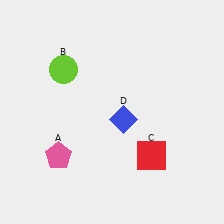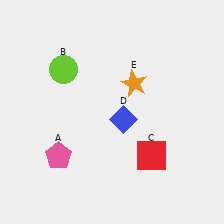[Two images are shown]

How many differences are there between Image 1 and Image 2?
There is 1 difference between the two images.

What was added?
An orange star (E) was added in Image 2.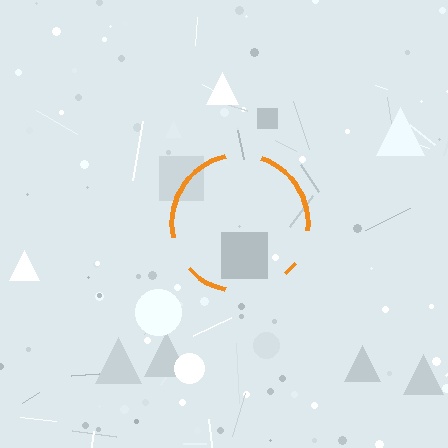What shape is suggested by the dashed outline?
The dashed outline suggests a circle.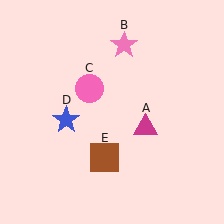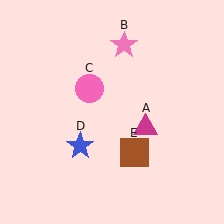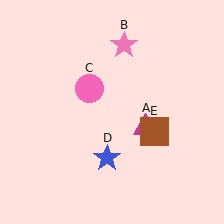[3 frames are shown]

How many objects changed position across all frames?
2 objects changed position: blue star (object D), brown square (object E).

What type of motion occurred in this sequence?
The blue star (object D), brown square (object E) rotated counterclockwise around the center of the scene.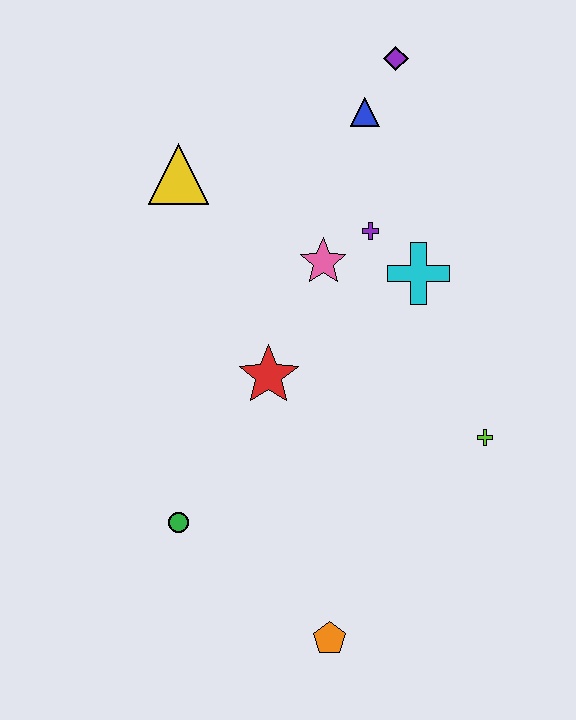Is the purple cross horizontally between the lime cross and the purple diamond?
No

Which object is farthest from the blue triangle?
The orange pentagon is farthest from the blue triangle.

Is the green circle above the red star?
No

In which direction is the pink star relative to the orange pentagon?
The pink star is above the orange pentagon.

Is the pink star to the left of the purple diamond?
Yes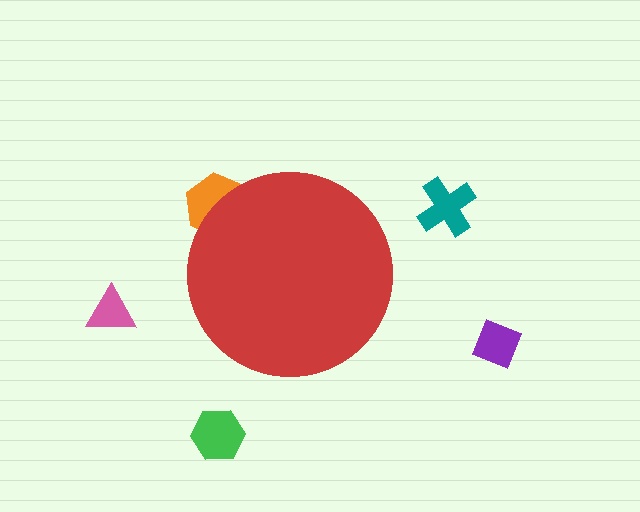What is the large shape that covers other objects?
A red circle.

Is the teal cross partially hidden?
No, the teal cross is fully visible.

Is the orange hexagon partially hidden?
Yes, the orange hexagon is partially hidden behind the red circle.